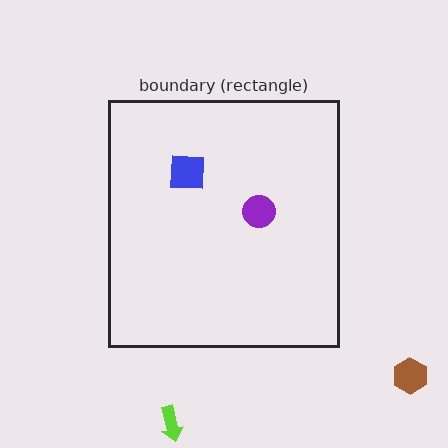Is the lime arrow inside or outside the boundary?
Outside.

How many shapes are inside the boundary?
2 inside, 2 outside.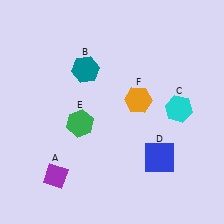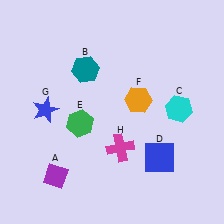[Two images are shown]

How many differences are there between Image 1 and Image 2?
There are 2 differences between the two images.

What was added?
A blue star (G), a magenta cross (H) were added in Image 2.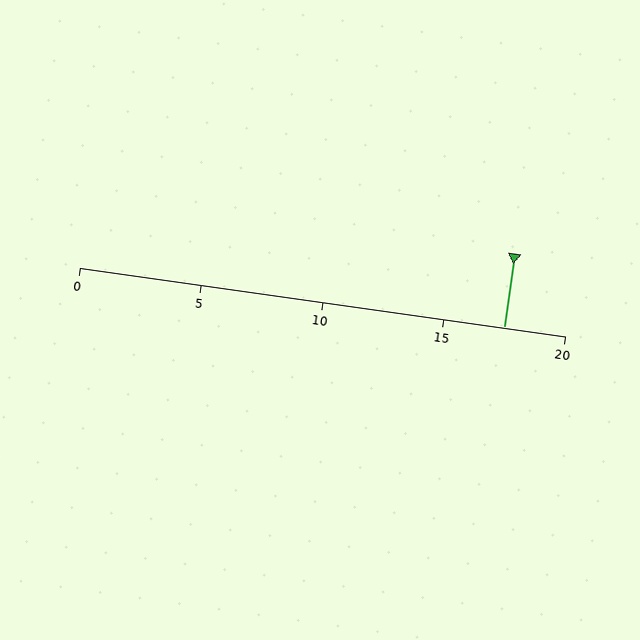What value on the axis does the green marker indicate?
The marker indicates approximately 17.5.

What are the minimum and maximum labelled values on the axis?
The axis runs from 0 to 20.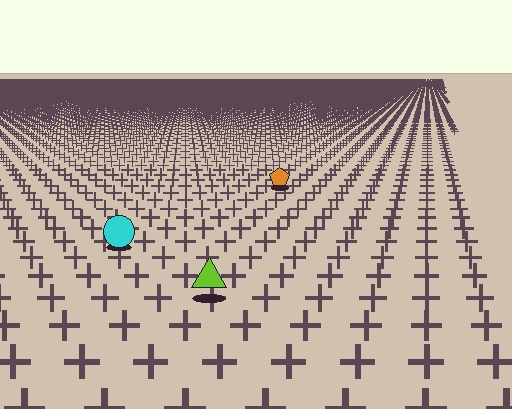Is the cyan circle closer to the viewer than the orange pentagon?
Yes. The cyan circle is closer — you can tell from the texture gradient: the ground texture is coarser near it.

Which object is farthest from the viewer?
The orange pentagon is farthest from the viewer. It appears smaller and the ground texture around it is denser.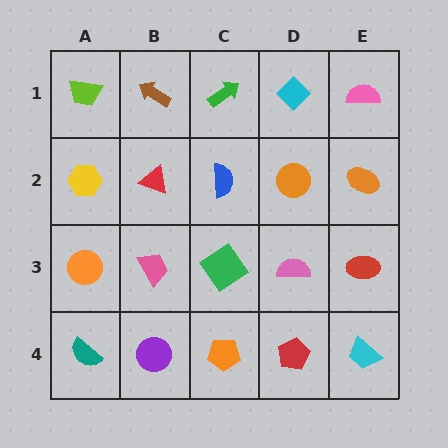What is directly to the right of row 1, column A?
A brown arrow.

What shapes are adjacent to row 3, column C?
A blue semicircle (row 2, column C), an orange pentagon (row 4, column C), a pink trapezoid (row 3, column B), a pink semicircle (row 3, column D).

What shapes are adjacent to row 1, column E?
An orange ellipse (row 2, column E), a cyan diamond (row 1, column D).